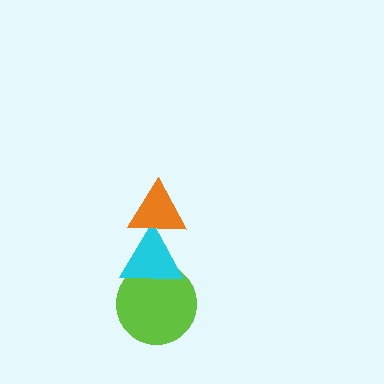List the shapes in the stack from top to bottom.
From top to bottom: the orange triangle, the cyan triangle, the lime circle.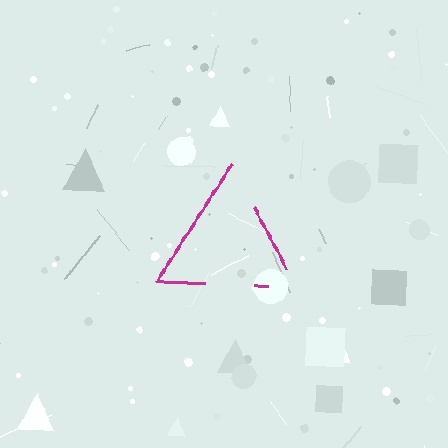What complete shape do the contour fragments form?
The contour fragments form a triangle.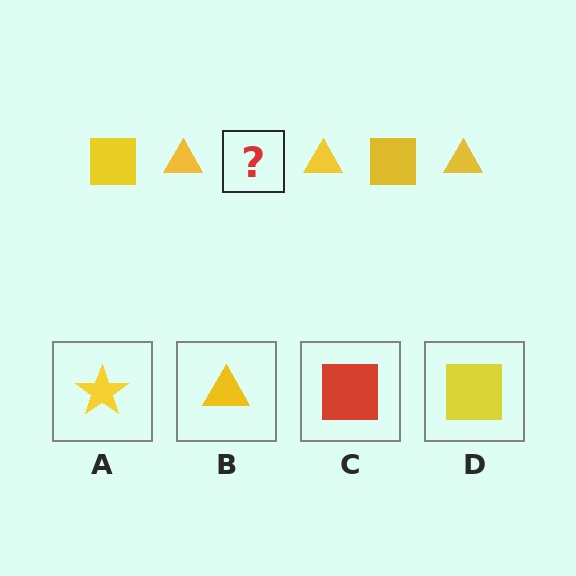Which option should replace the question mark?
Option D.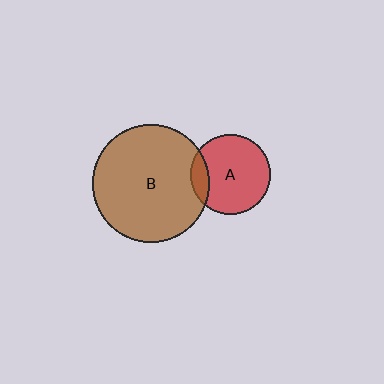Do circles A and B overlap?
Yes.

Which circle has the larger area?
Circle B (brown).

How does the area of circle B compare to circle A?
Approximately 2.1 times.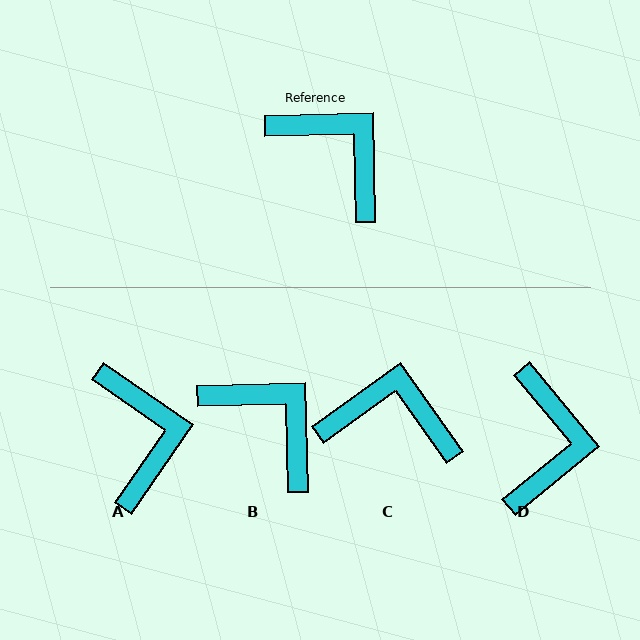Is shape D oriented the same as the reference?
No, it is off by about 52 degrees.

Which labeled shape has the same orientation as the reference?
B.